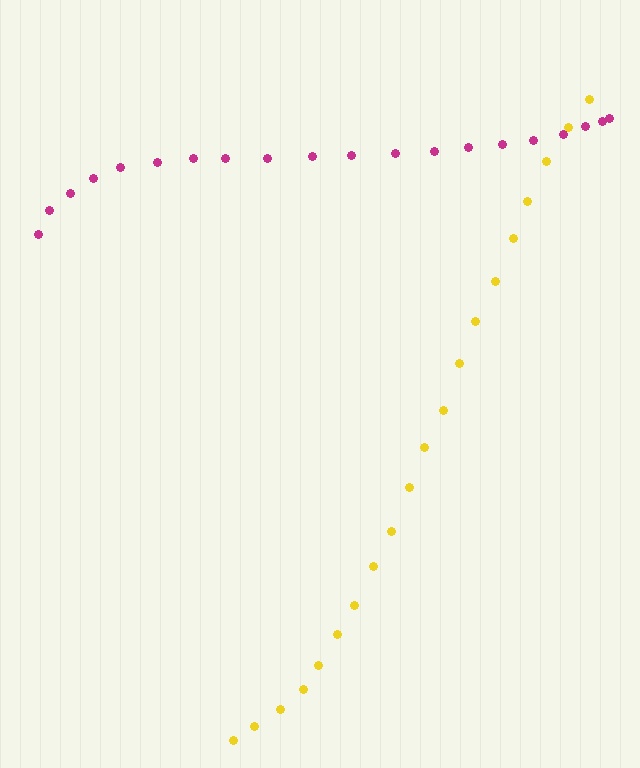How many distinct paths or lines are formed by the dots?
There are 2 distinct paths.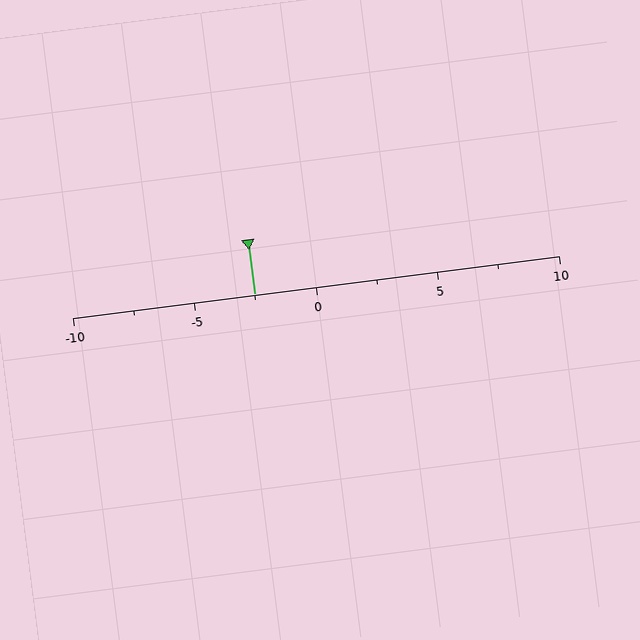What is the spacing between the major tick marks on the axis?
The major ticks are spaced 5 apart.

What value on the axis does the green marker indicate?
The marker indicates approximately -2.5.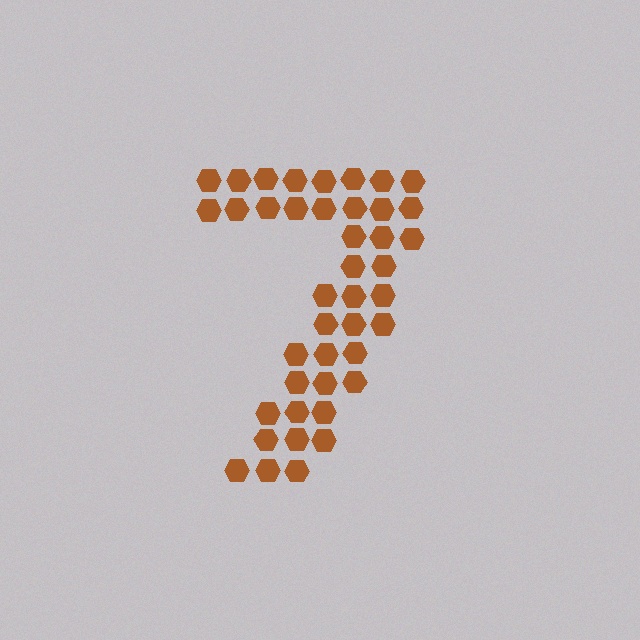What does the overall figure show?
The overall figure shows the digit 7.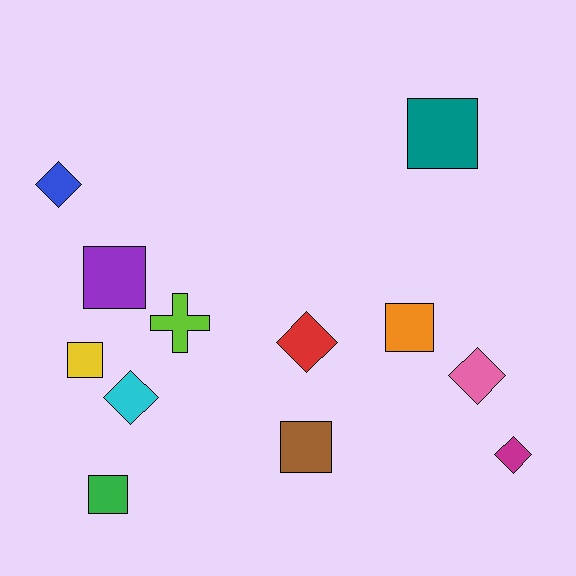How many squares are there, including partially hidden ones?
There are 6 squares.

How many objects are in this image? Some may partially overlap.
There are 12 objects.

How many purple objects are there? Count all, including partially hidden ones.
There is 1 purple object.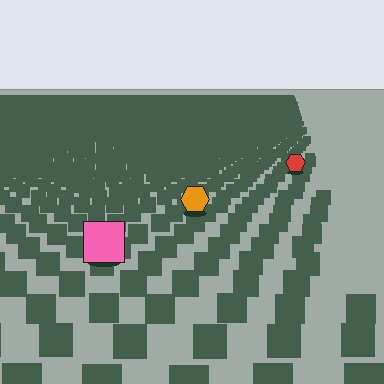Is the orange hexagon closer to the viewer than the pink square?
No. The pink square is closer — you can tell from the texture gradient: the ground texture is coarser near it.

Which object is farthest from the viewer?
The red hexagon is farthest from the viewer. It appears smaller and the ground texture around it is denser.